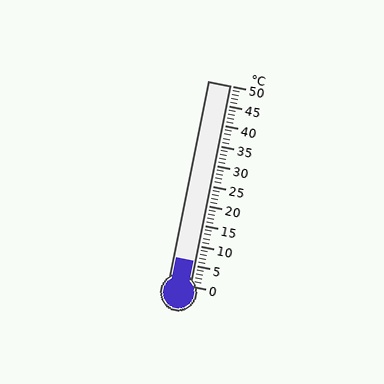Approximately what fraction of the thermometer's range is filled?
The thermometer is filled to approximately 10% of its range.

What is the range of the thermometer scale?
The thermometer scale ranges from 0°C to 50°C.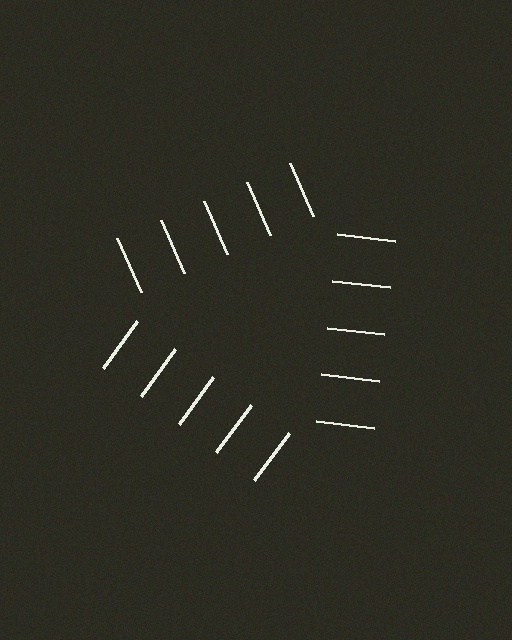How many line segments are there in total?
15 — 5 along each of the 3 edges.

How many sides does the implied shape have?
3 sides — the line-ends trace a triangle.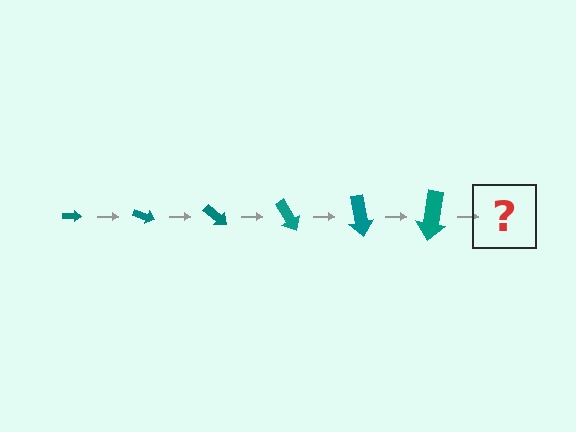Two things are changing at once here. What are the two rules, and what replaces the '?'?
The two rules are that the arrow grows larger each step and it rotates 20 degrees each step. The '?' should be an arrow, larger than the previous one and rotated 120 degrees from the start.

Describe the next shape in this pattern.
It should be an arrow, larger than the previous one and rotated 120 degrees from the start.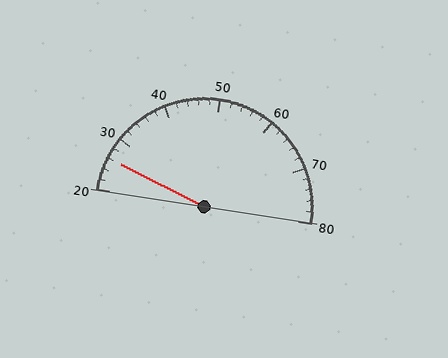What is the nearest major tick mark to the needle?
The nearest major tick mark is 30.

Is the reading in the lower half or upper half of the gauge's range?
The reading is in the lower half of the range (20 to 80).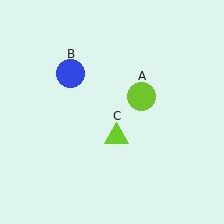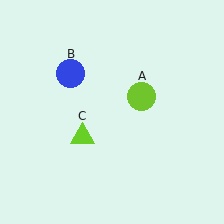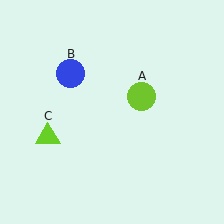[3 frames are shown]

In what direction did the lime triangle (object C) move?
The lime triangle (object C) moved left.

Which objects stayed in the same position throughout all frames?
Lime circle (object A) and blue circle (object B) remained stationary.